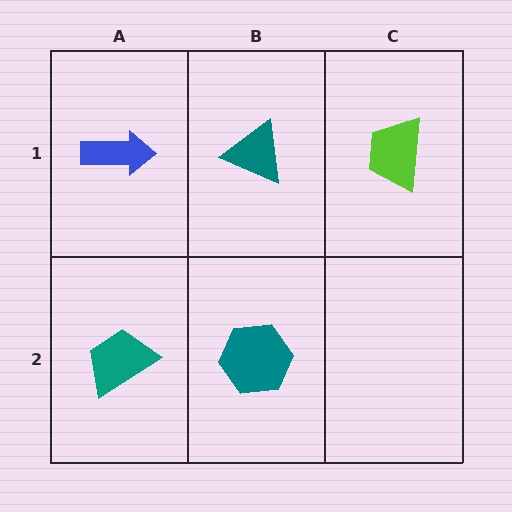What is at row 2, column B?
A teal hexagon.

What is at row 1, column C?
A lime trapezoid.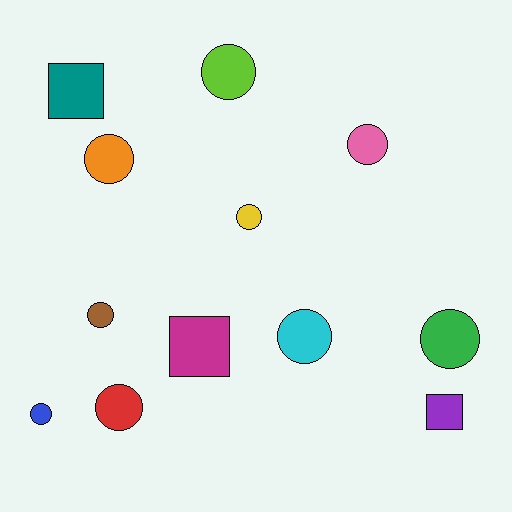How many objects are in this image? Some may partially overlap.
There are 12 objects.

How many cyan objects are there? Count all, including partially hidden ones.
There is 1 cyan object.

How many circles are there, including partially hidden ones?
There are 9 circles.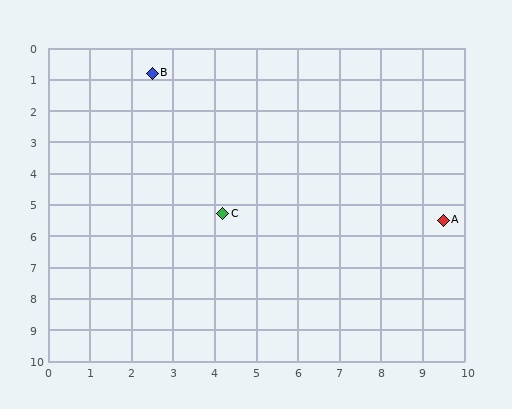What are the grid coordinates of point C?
Point C is at approximately (4.2, 5.3).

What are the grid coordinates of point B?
Point B is at approximately (2.5, 0.8).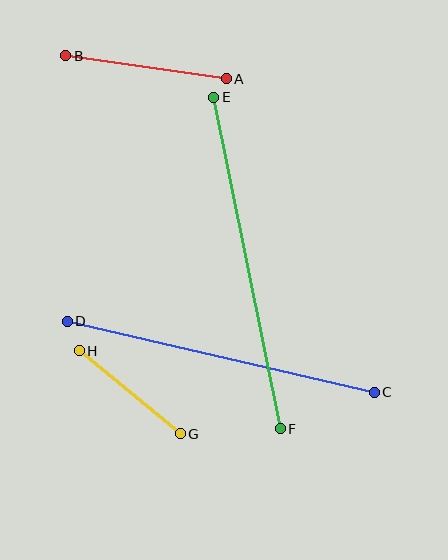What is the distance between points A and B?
The distance is approximately 162 pixels.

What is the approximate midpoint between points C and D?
The midpoint is at approximately (221, 357) pixels.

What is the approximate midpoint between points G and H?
The midpoint is at approximately (130, 392) pixels.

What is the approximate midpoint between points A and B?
The midpoint is at approximately (146, 67) pixels.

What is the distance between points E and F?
The distance is approximately 338 pixels.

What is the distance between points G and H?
The distance is approximately 131 pixels.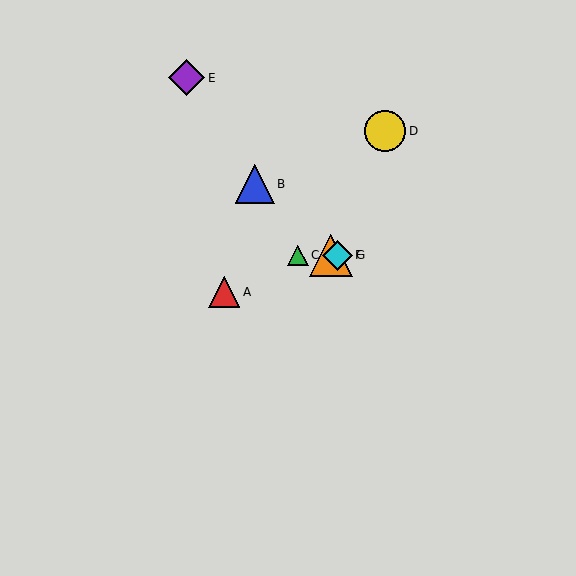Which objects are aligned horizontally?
Objects C, F, G are aligned horizontally.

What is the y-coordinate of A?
Object A is at y≈292.